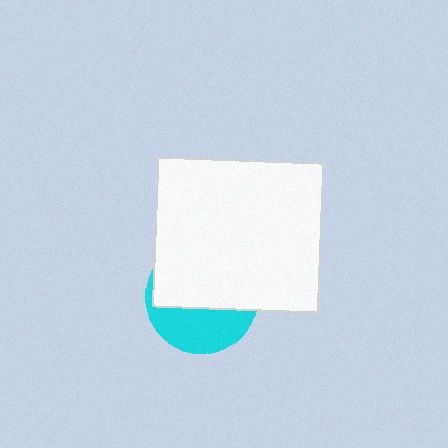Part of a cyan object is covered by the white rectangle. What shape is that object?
It is a circle.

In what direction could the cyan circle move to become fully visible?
The cyan circle could move down. That would shift it out from behind the white rectangle entirely.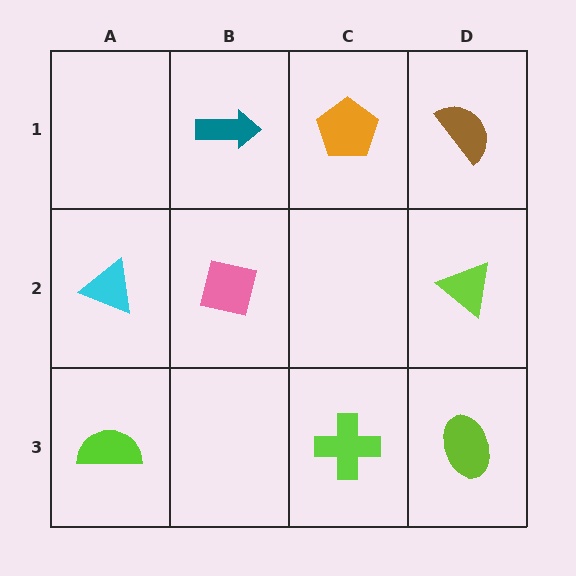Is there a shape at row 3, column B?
No, that cell is empty.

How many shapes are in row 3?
3 shapes.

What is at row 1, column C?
An orange pentagon.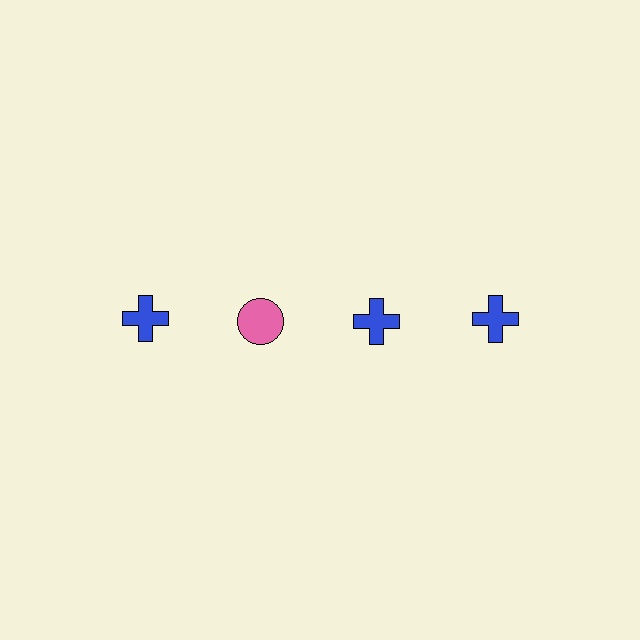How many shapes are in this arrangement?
There are 4 shapes arranged in a grid pattern.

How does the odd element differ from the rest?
It differs in both color (pink instead of blue) and shape (circle instead of cross).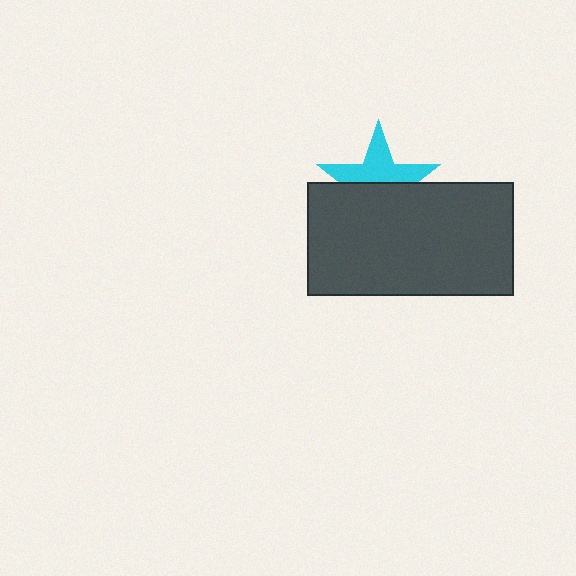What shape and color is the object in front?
The object in front is a dark gray rectangle.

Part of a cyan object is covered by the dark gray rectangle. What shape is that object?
It is a star.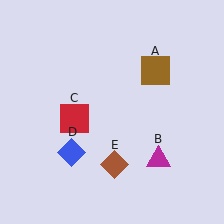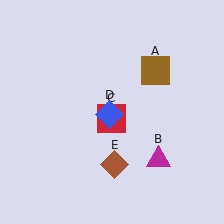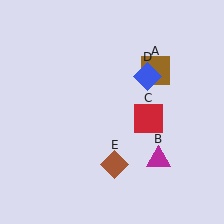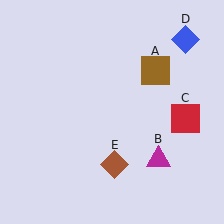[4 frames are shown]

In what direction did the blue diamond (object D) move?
The blue diamond (object D) moved up and to the right.